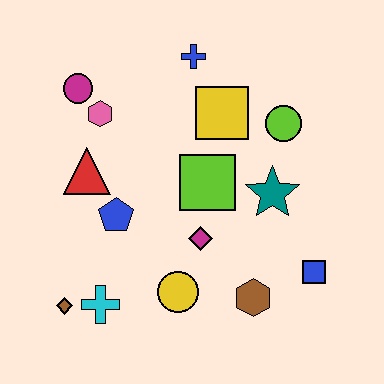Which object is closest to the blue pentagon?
The red triangle is closest to the blue pentagon.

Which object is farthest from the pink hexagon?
The blue square is farthest from the pink hexagon.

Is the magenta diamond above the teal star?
No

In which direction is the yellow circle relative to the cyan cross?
The yellow circle is to the right of the cyan cross.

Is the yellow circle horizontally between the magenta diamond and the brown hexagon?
No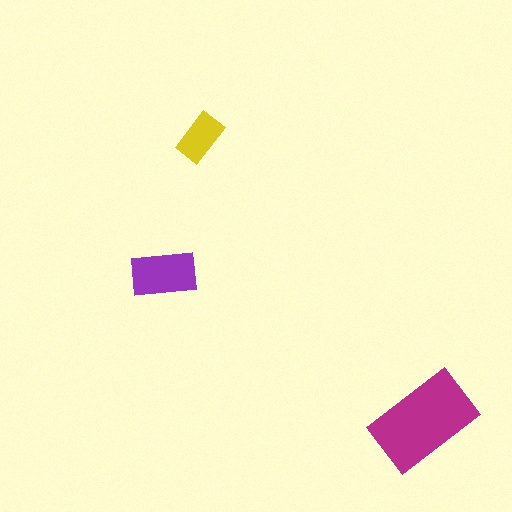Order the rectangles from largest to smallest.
the magenta one, the purple one, the yellow one.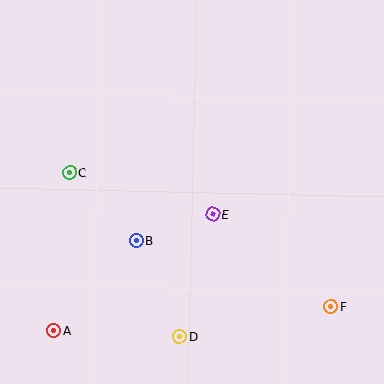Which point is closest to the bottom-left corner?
Point A is closest to the bottom-left corner.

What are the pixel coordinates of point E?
Point E is at (213, 214).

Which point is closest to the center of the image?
Point E at (213, 214) is closest to the center.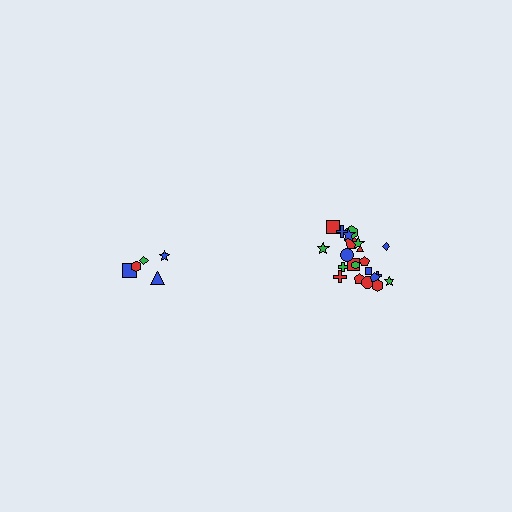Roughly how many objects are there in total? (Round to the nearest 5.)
Roughly 25 objects in total.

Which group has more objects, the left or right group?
The right group.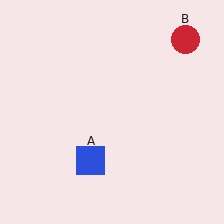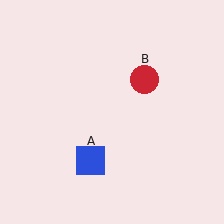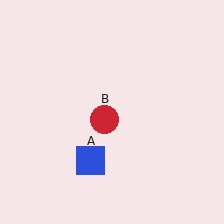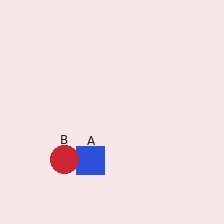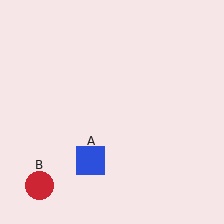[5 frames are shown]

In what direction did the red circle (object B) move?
The red circle (object B) moved down and to the left.